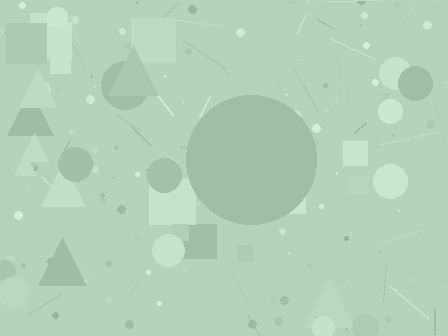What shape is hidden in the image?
A circle is hidden in the image.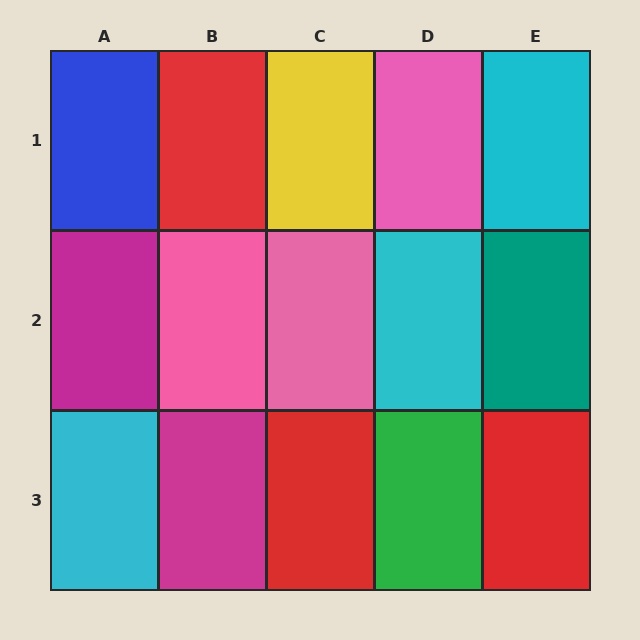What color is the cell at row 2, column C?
Pink.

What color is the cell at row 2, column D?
Cyan.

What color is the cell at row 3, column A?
Cyan.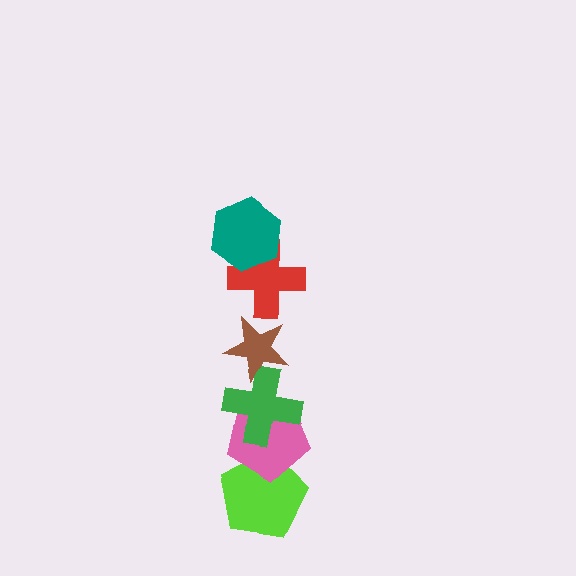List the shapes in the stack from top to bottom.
From top to bottom: the teal hexagon, the red cross, the brown star, the green cross, the pink pentagon, the lime pentagon.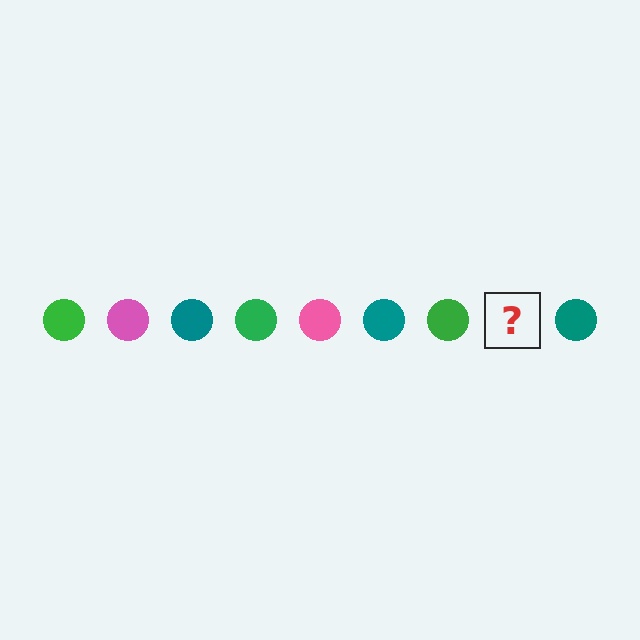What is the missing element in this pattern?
The missing element is a pink circle.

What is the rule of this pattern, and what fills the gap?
The rule is that the pattern cycles through green, pink, teal circles. The gap should be filled with a pink circle.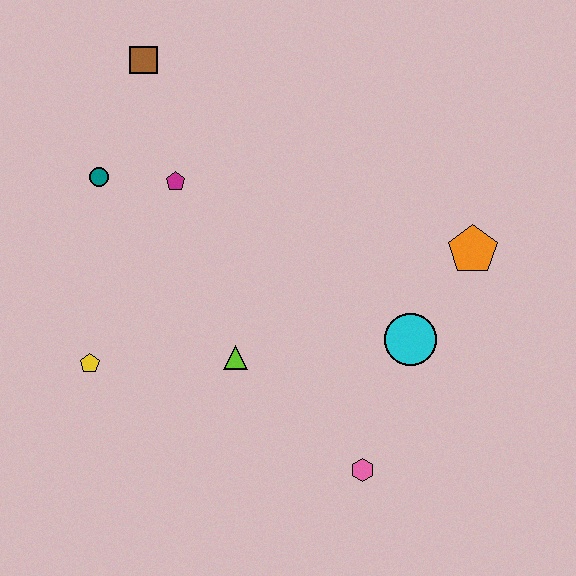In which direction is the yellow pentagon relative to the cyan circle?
The yellow pentagon is to the left of the cyan circle.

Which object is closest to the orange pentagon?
The cyan circle is closest to the orange pentagon.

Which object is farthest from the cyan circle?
The brown square is farthest from the cyan circle.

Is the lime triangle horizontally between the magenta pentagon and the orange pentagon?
Yes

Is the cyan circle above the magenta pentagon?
No